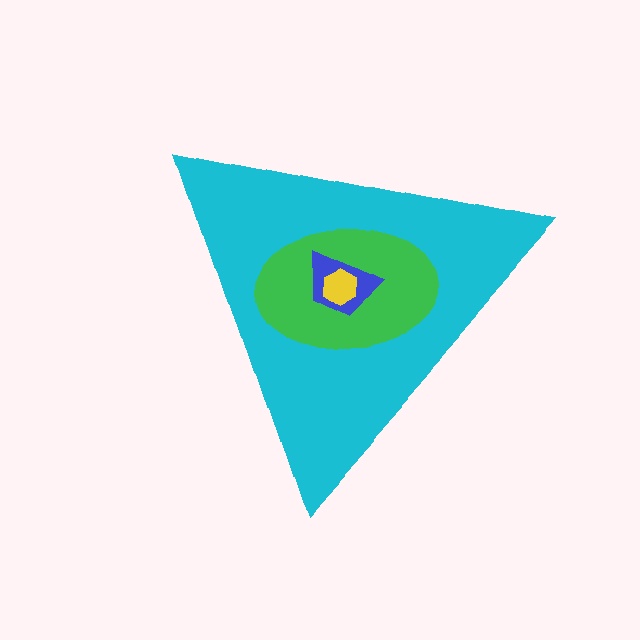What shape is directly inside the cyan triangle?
The green ellipse.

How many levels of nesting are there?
4.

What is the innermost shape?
The yellow hexagon.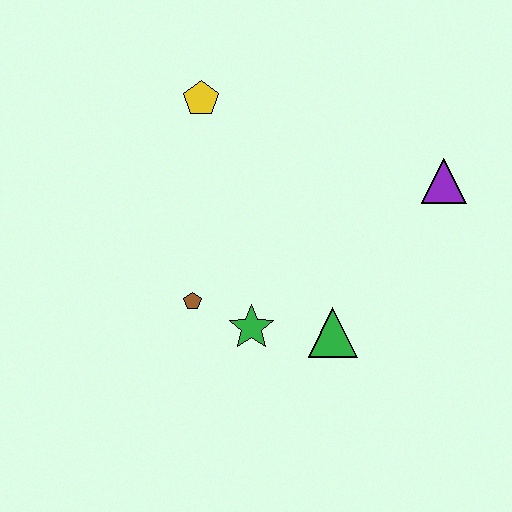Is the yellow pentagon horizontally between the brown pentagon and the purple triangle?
Yes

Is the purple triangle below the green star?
No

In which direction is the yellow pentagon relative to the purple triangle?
The yellow pentagon is to the left of the purple triangle.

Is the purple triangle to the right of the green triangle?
Yes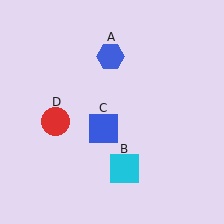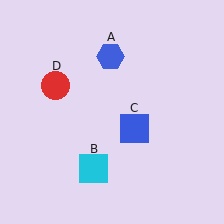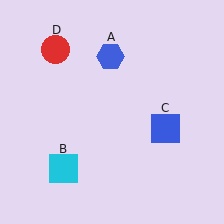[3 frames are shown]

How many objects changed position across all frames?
3 objects changed position: cyan square (object B), blue square (object C), red circle (object D).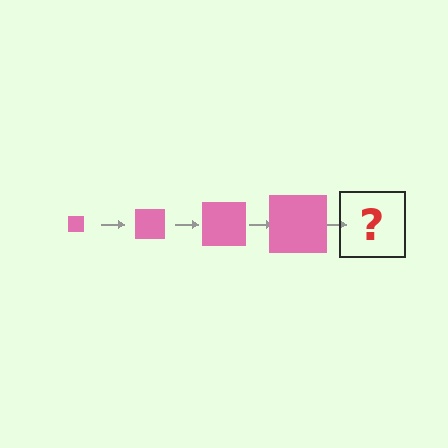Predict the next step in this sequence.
The next step is a pink square, larger than the previous one.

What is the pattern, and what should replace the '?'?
The pattern is that the square gets progressively larger each step. The '?' should be a pink square, larger than the previous one.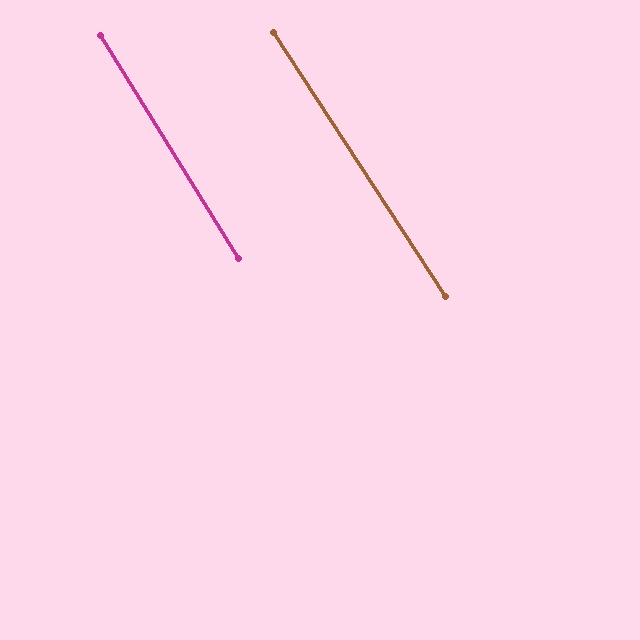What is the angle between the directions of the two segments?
Approximately 1 degree.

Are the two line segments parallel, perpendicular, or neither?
Parallel — their directions differ by only 1.4°.